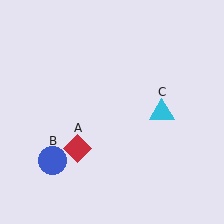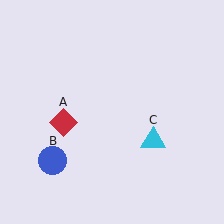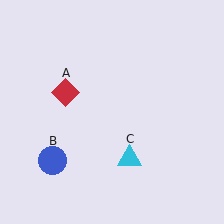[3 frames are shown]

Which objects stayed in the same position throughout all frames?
Blue circle (object B) remained stationary.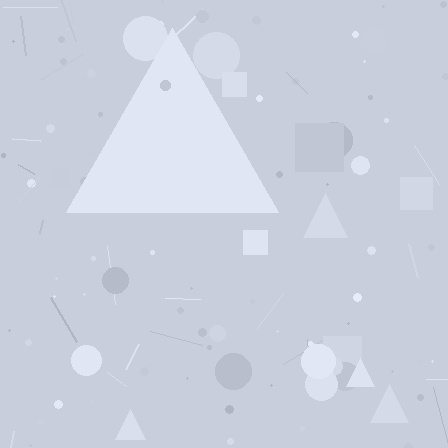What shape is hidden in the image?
A triangle is hidden in the image.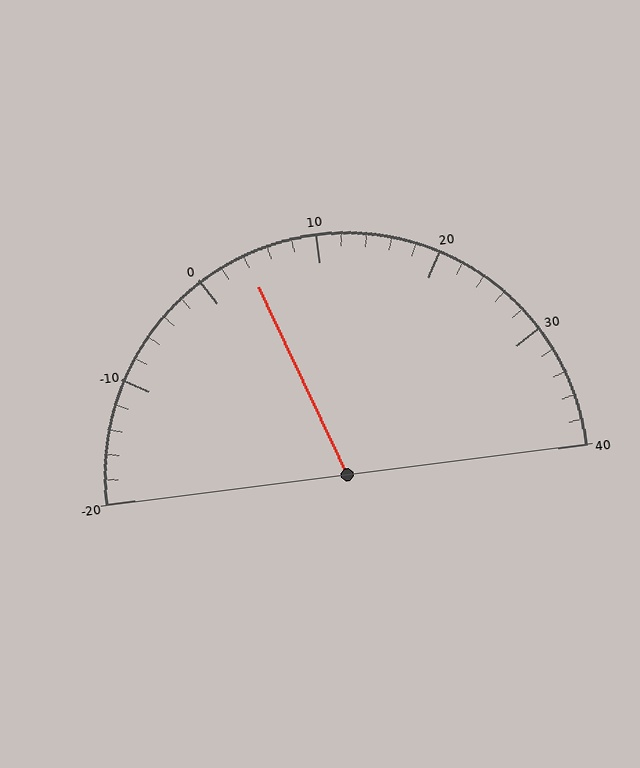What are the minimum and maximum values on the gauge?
The gauge ranges from -20 to 40.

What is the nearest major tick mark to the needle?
The nearest major tick mark is 0.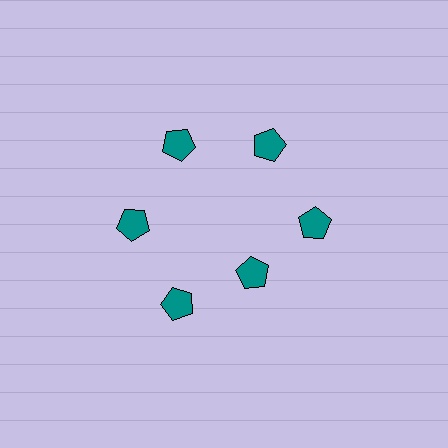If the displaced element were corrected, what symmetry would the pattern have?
It would have 6-fold rotational symmetry — the pattern would map onto itself every 60 degrees.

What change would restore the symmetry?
The symmetry would be restored by moving it outward, back onto the ring so that all 6 pentagons sit at equal angles and equal distance from the center.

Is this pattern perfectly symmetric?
No. The 6 teal pentagons are arranged in a ring, but one element near the 5 o'clock position is pulled inward toward the center, breaking the 6-fold rotational symmetry.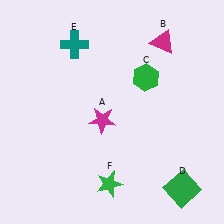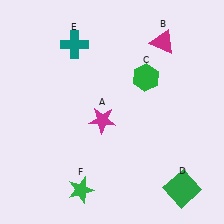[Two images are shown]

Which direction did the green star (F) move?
The green star (F) moved left.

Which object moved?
The green star (F) moved left.